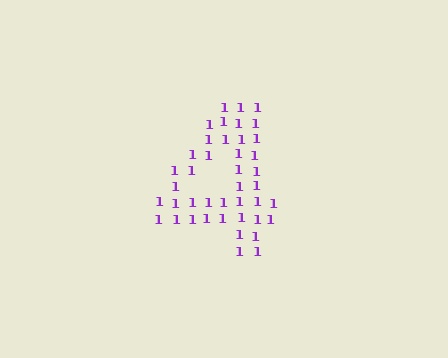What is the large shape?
The large shape is the digit 4.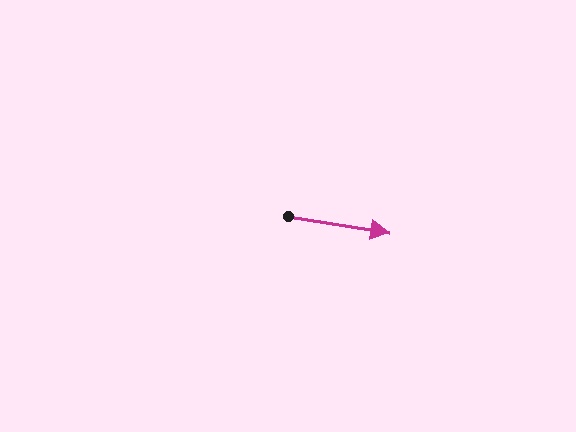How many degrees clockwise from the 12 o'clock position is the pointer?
Approximately 99 degrees.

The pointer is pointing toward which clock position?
Roughly 3 o'clock.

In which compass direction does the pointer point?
East.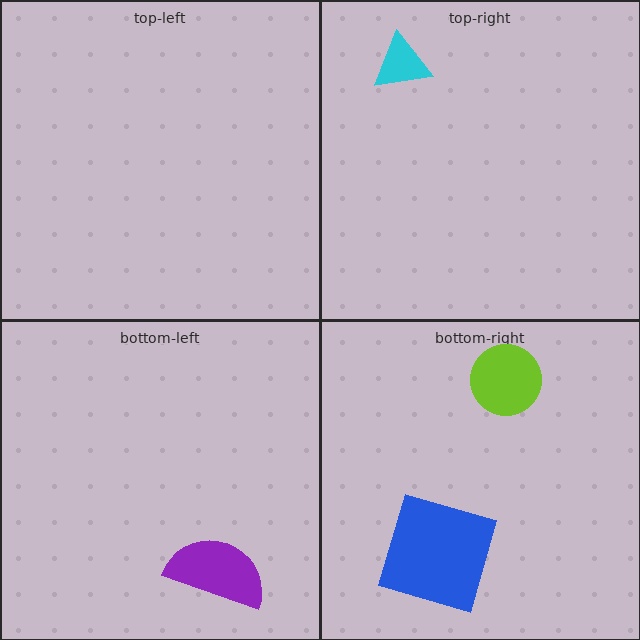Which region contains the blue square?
The bottom-right region.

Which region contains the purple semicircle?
The bottom-left region.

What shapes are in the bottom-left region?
The purple semicircle.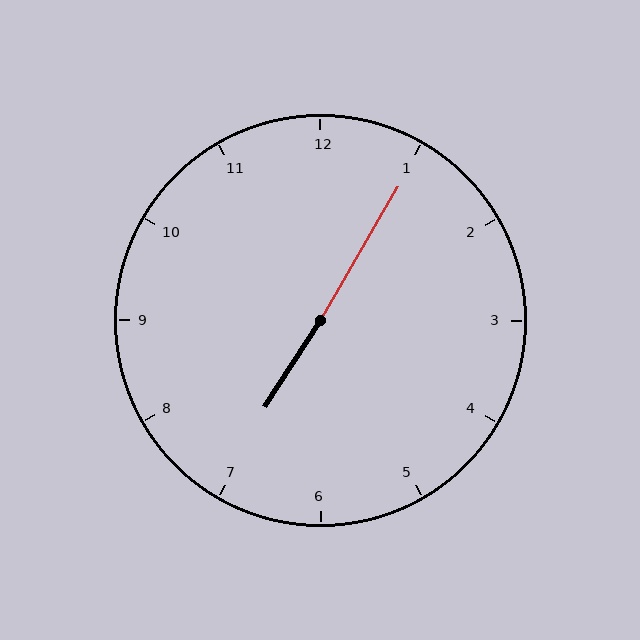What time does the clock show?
7:05.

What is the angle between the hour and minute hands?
Approximately 178 degrees.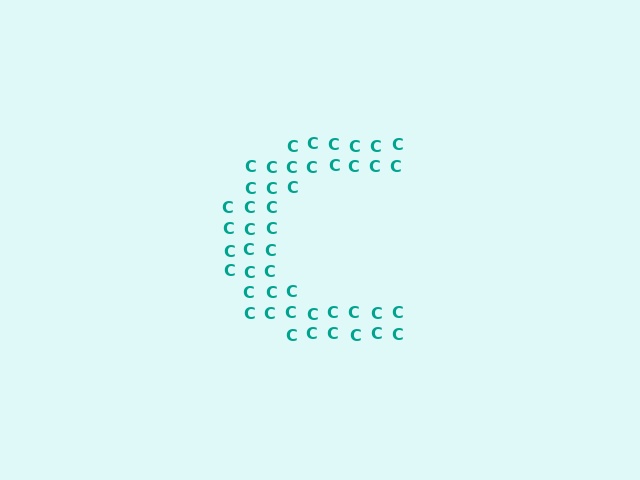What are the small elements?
The small elements are letter C's.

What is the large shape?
The large shape is the letter C.